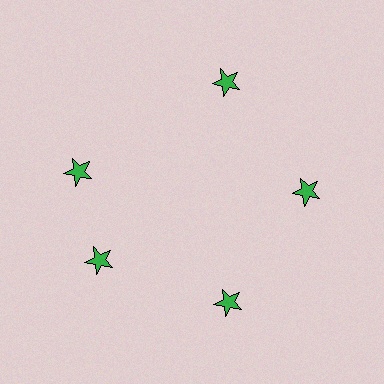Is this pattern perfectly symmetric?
No. The 5 green stars are arranged in a ring, but one element near the 10 o'clock position is rotated out of alignment along the ring, breaking the 5-fold rotational symmetry.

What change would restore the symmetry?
The symmetry would be restored by rotating it back into even spacing with its neighbors so that all 5 stars sit at equal angles and equal distance from the center.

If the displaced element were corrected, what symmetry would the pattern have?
It would have 5-fold rotational symmetry — the pattern would map onto itself every 72 degrees.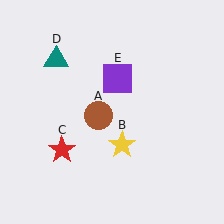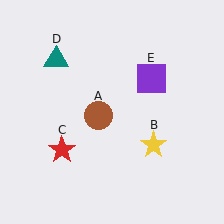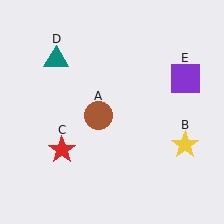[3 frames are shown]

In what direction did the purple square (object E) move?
The purple square (object E) moved right.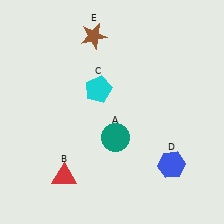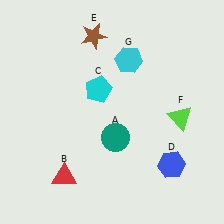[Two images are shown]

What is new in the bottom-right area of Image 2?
A lime triangle (F) was added in the bottom-right area of Image 2.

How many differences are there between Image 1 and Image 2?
There are 2 differences between the two images.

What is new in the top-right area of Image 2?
A cyan hexagon (G) was added in the top-right area of Image 2.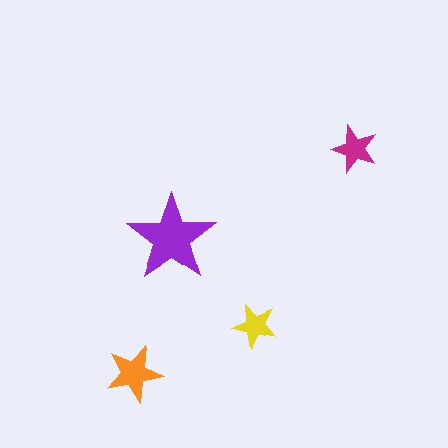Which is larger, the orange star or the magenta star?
The orange one.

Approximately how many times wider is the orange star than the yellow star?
About 1.5 times wider.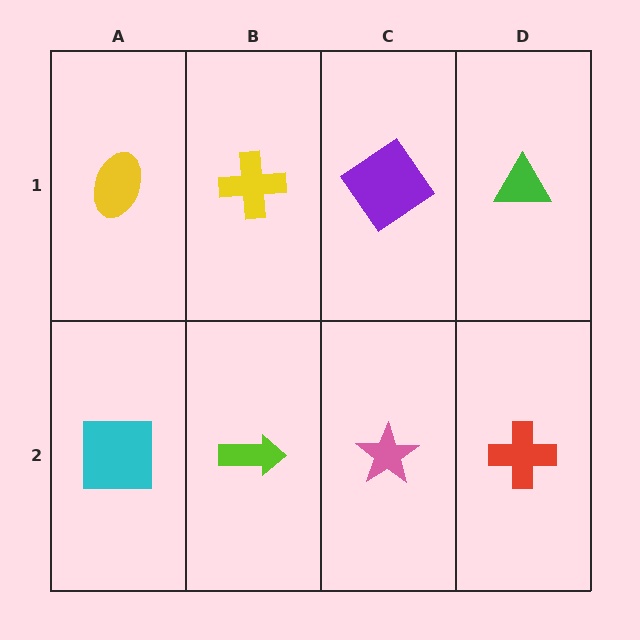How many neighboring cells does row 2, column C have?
3.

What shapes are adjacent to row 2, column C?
A purple diamond (row 1, column C), a lime arrow (row 2, column B), a red cross (row 2, column D).